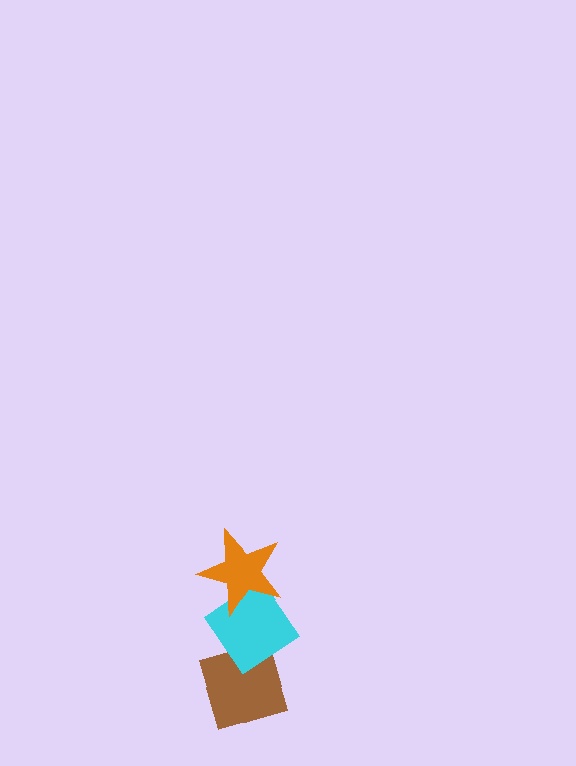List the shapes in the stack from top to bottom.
From top to bottom: the orange star, the cyan diamond, the brown diamond.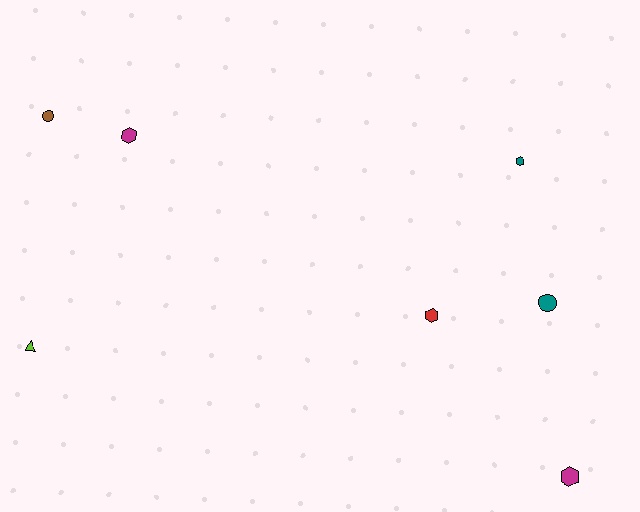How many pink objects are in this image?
There are no pink objects.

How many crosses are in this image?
There are no crosses.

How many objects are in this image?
There are 7 objects.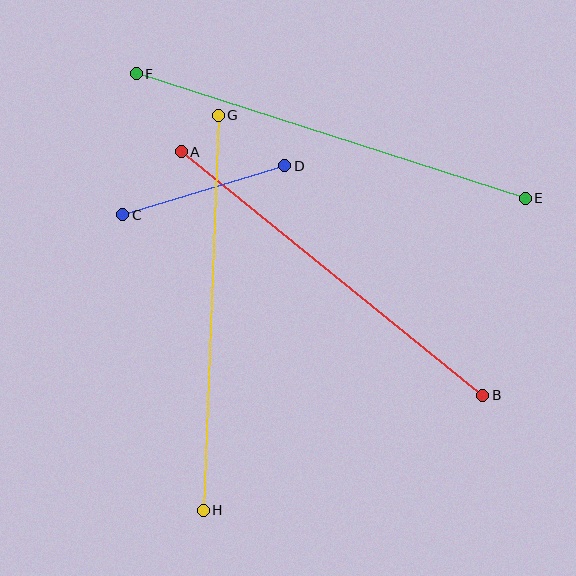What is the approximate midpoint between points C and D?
The midpoint is at approximately (204, 190) pixels.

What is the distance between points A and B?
The distance is approximately 388 pixels.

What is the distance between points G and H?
The distance is approximately 396 pixels.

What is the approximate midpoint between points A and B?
The midpoint is at approximately (332, 273) pixels.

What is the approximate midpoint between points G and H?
The midpoint is at approximately (211, 313) pixels.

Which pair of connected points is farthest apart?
Points E and F are farthest apart.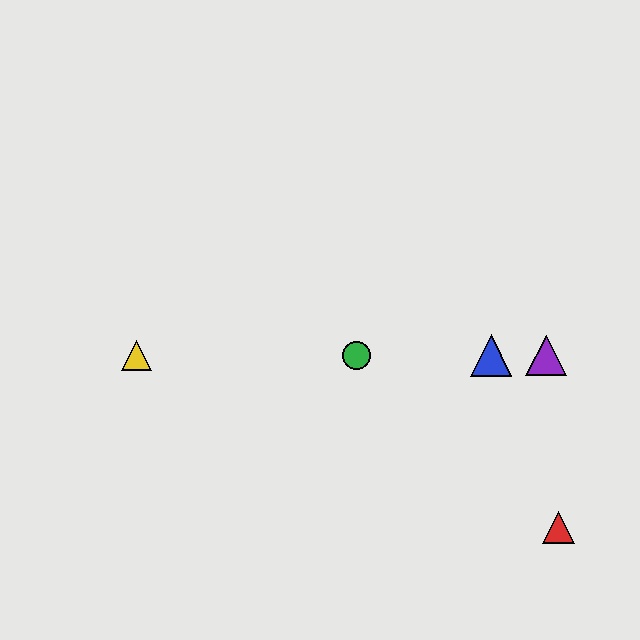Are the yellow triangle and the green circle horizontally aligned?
Yes, both are at y≈356.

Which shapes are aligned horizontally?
The blue triangle, the green circle, the yellow triangle, the purple triangle are aligned horizontally.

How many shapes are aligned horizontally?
4 shapes (the blue triangle, the green circle, the yellow triangle, the purple triangle) are aligned horizontally.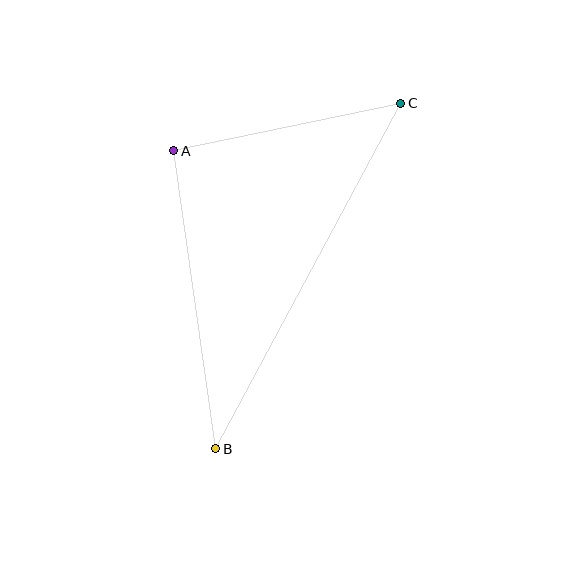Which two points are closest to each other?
Points A and C are closest to each other.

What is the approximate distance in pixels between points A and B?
The distance between A and B is approximately 301 pixels.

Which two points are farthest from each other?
Points B and C are farthest from each other.